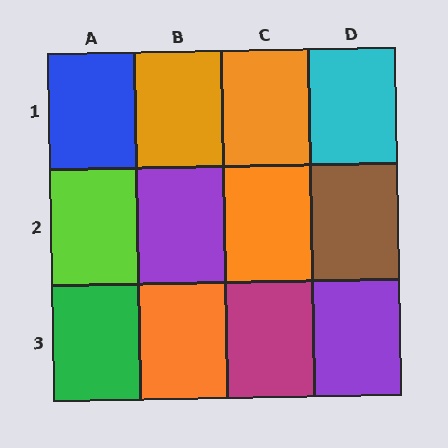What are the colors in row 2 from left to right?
Lime, purple, orange, brown.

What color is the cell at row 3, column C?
Magenta.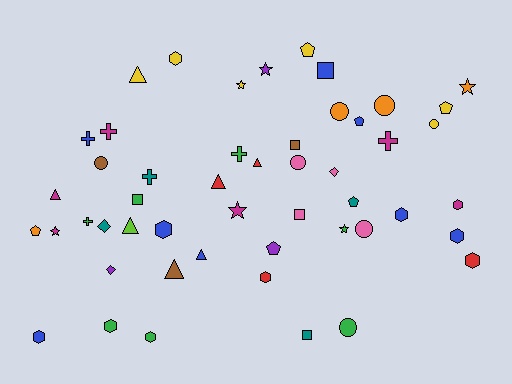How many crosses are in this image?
There are 6 crosses.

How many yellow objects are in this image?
There are 6 yellow objects.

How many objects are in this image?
There are 50 objects.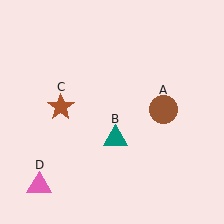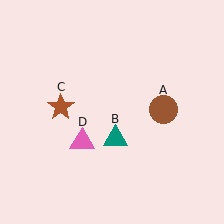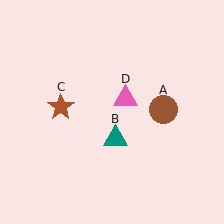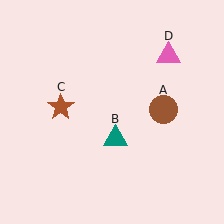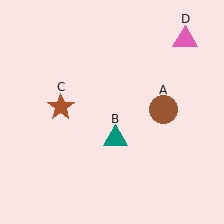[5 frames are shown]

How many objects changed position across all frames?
1 object changed position: pink triangle (object D).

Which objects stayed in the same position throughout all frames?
Brown circle (object A) and teal triangle (object B) and brown star (object C) remained stationary.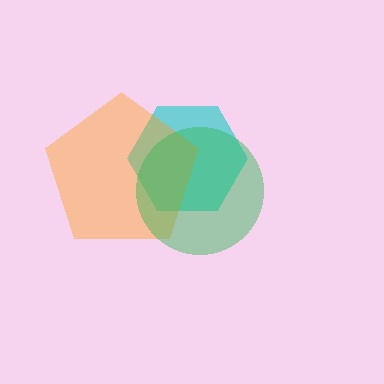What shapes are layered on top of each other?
The layered shapes are: a cyan hexagon, an orange pentagon, a green circle.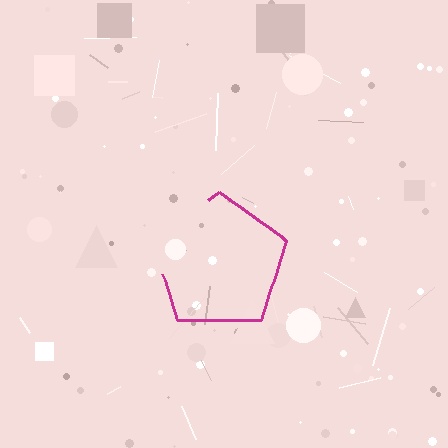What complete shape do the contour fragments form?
The contour fragments form a pentagon.